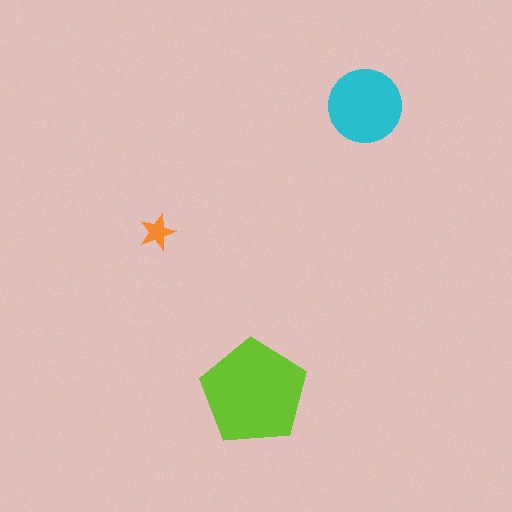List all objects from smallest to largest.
The orange star, the cyan circle, the lime pentagon.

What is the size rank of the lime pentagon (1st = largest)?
1st.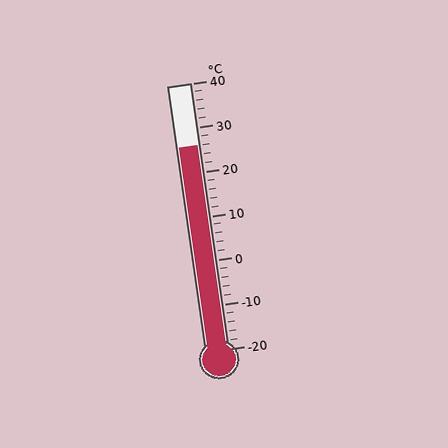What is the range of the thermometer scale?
The thermometer scale ranges from -20°C to 40°C.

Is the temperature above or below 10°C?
The temperature is above 10°C.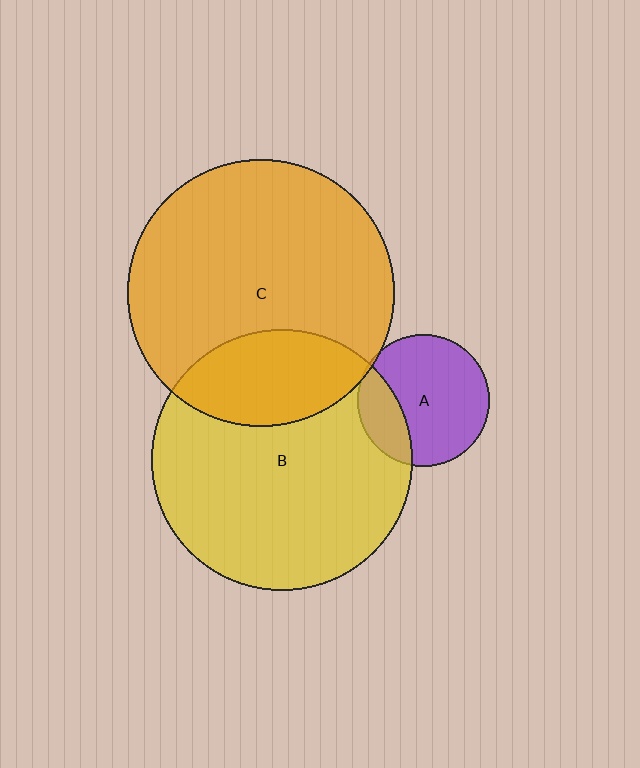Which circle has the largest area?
Circle C (orange).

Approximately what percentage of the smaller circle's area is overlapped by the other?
Approximately 25%.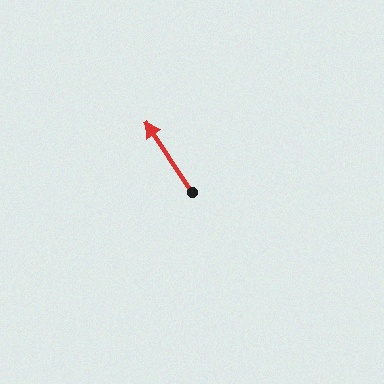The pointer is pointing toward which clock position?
Roughly 11 o'clock.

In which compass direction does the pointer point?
Northwest.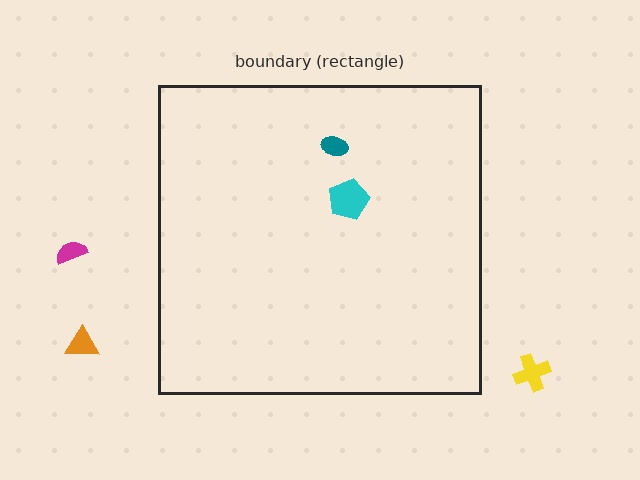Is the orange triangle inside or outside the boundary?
Outside.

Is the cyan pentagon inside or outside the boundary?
Inside.